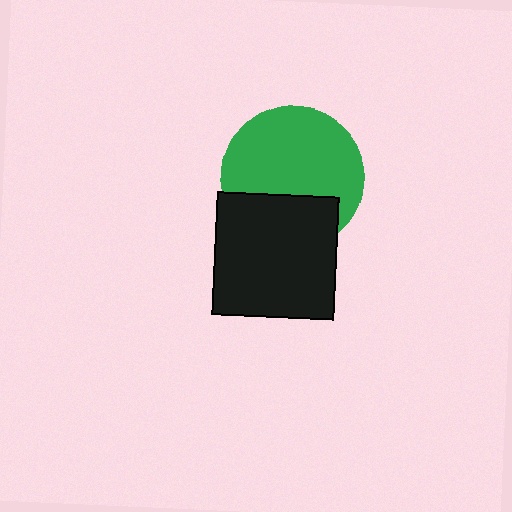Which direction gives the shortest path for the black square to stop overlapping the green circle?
Moving down gives the shortest separation.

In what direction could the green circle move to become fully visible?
The green circle could move up. That would shift it out from behind the black square entirely.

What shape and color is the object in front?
The object in front is a black square.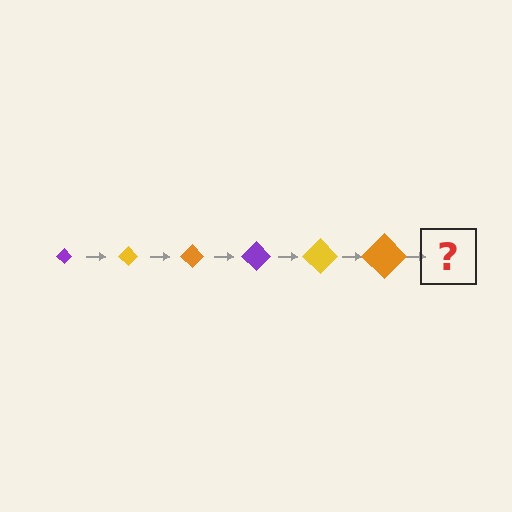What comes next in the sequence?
The next element should be a purple diamond, larger than the previous one.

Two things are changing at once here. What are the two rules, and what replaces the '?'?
The two rules are that the diamond grows larger each step and the color cycles through purple, yellow, and orange. The '?' should be a purple diamond, larger than the previous one.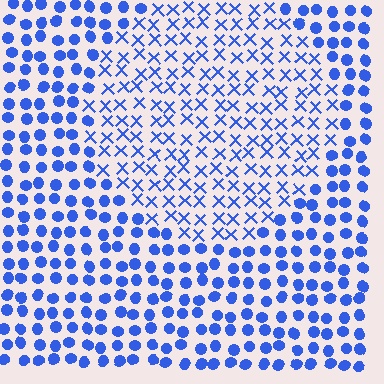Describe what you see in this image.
The image is filled with small blue elements arranged in a uniform grid. A circle-shaped region contains X marks, while the surrounding area contains circles. The boundary is defined purely by the change in element shape.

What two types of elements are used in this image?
The image uses X marks inside the circle region and circles outside it.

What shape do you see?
I see a circle.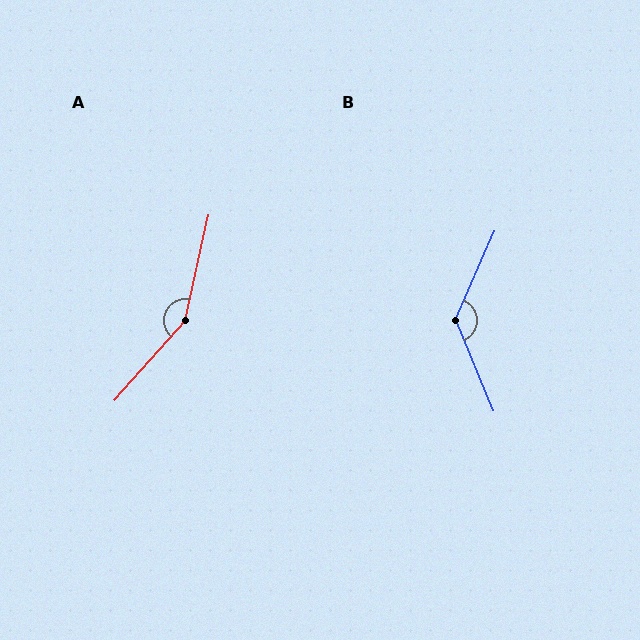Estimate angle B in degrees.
Approximately 134 degrees.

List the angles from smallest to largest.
B (134°), A (151°).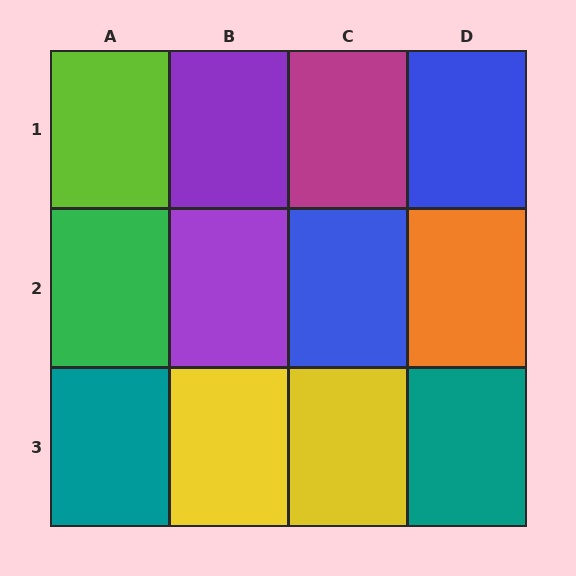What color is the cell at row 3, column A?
Teal.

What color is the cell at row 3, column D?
Teal.